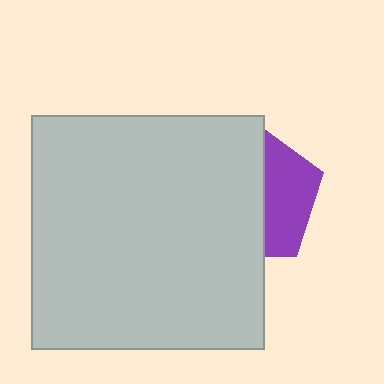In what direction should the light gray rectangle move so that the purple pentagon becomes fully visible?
The light gray rectangle should move left. That is the shortest direction to clear the overlap and leave the purple pentagon fully visible.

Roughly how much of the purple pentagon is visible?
A small part of it is visible (roughly 37%).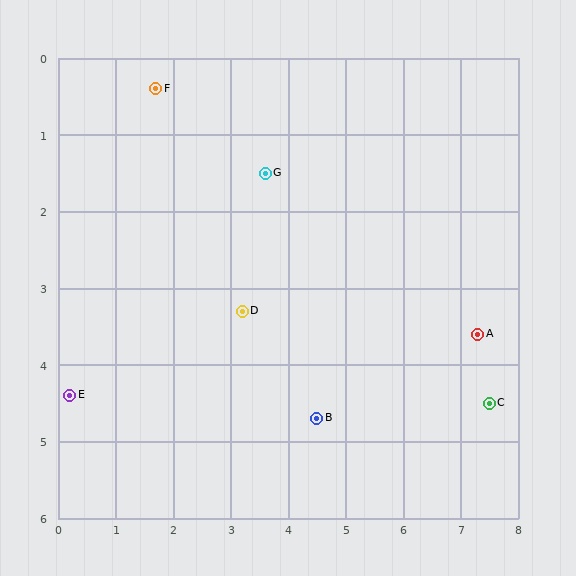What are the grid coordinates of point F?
Point F is at approximately (1.7, 0.4).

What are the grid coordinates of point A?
Point A is at approximately (7.3, 3.6).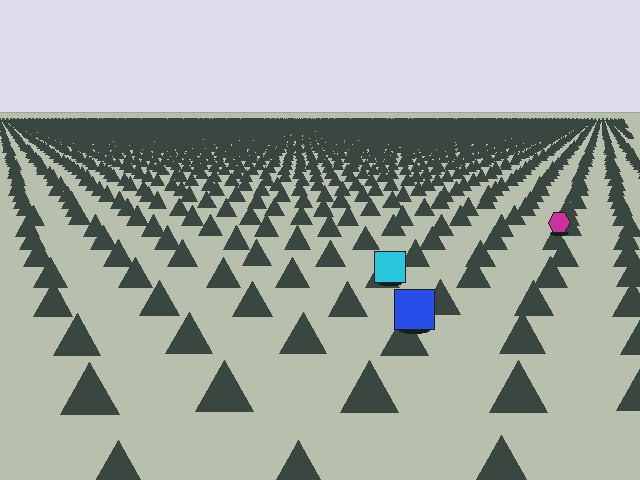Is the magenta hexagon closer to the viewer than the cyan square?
No. The cyan square is closer — you can tell from the texture gradient: the ground texture is coarser near it.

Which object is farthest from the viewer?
The magenta hexagon is farthest from the viewer. It appears smaller and the ground texture around it is denser.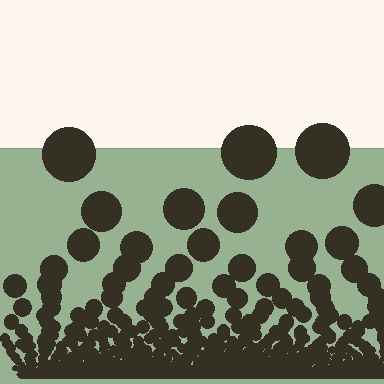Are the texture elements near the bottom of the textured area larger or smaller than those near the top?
Smaller. The gradient is inverted — elements near the bottom are smaller and denser.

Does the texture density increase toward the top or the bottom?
Density increases toward the bottom.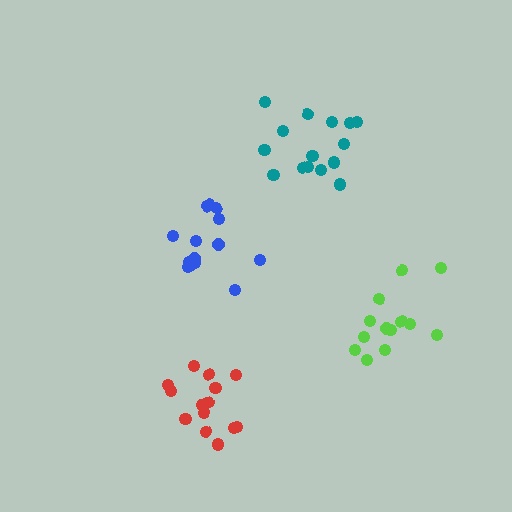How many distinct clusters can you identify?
There are 4 distinct clusters.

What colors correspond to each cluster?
The clusters are colored: lime, teal, red, blue.